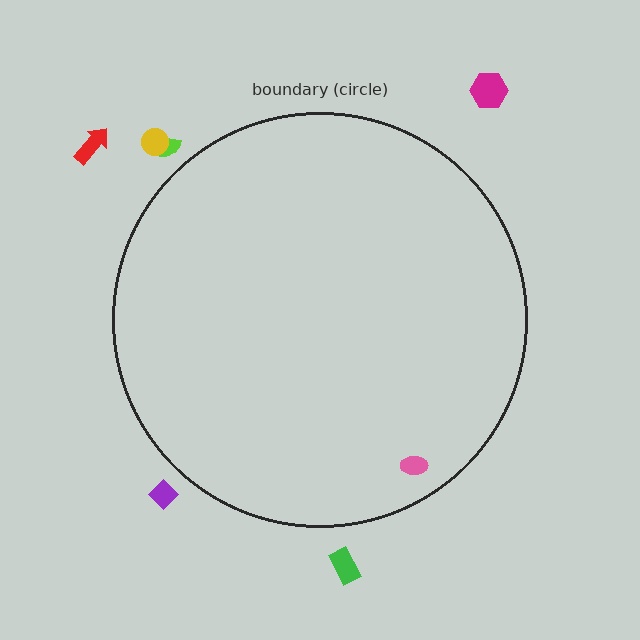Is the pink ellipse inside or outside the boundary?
Inside.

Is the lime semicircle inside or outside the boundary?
Outside.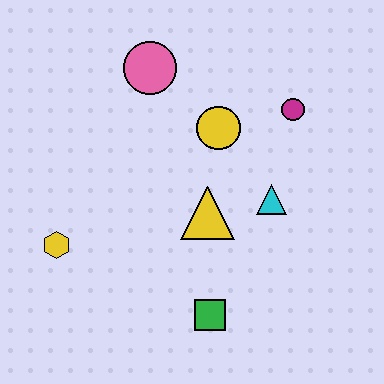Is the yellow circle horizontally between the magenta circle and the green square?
Yes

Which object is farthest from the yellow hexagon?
The magenta circle is farthest from the yellow hexagon.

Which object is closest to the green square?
The yellow triangle is closest to the green square.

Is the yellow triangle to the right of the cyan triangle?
No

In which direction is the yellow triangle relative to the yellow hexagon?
The yellow triangle is to the right of the yellow hexagon.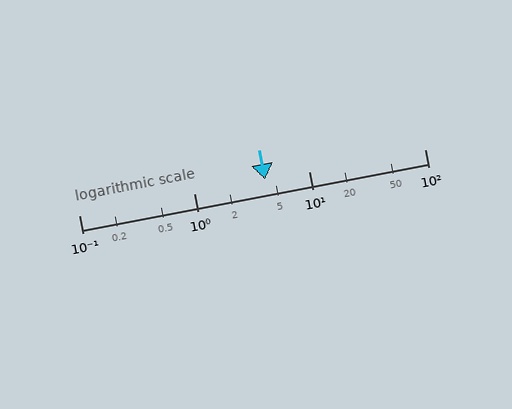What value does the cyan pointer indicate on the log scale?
The pointer indicates approximately 4.1.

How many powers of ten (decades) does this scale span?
The scale spans 3 decades, from 0.1 to 100.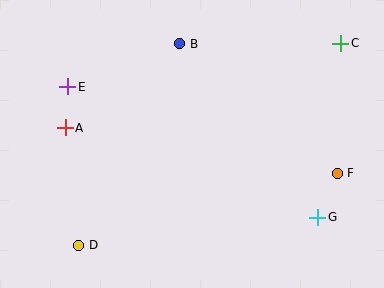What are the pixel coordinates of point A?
Point A is at (65, 128).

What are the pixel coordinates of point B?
Point B is at (180, 44).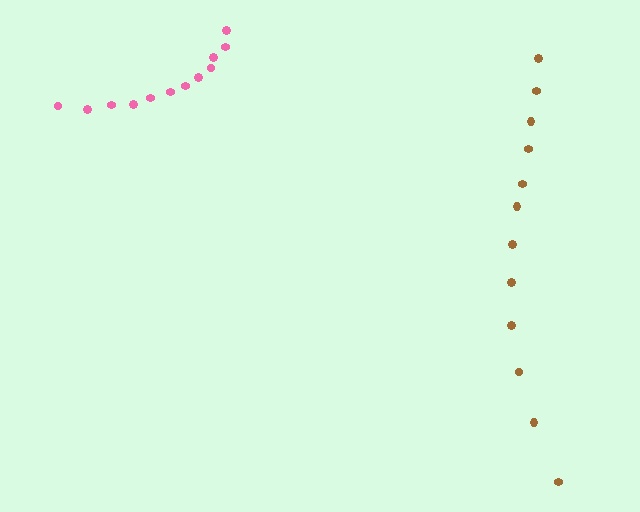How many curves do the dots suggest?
There are 2 distinct paths.